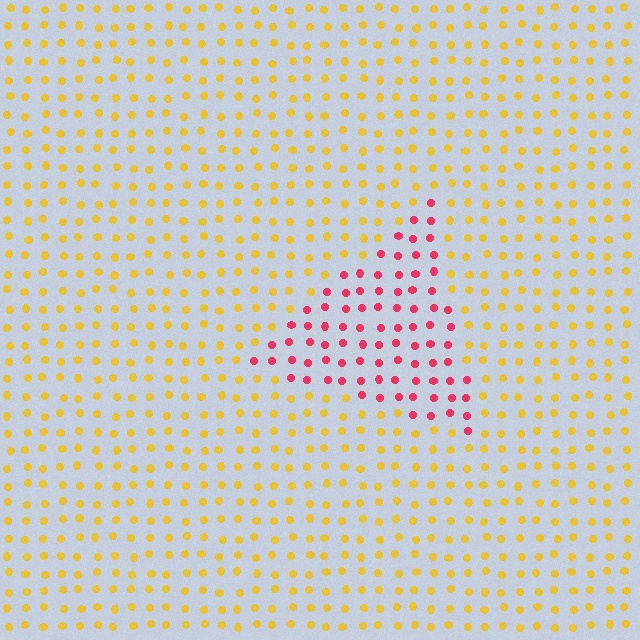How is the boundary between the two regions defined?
The boundary is defined purely by a slight shift in hue (about 64 degrees). Spacing, size, and orientation are identical on both sides.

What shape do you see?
I see a triangle.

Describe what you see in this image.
The image is filled with small yellow elements in a uniform arrangement. A triangle-shaped region is visible where the elements are tinted to a slightly different hue, forming a subtle color boundary.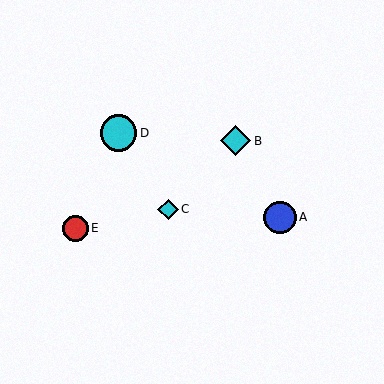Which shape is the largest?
The cyan circle (labeled D) is the largest.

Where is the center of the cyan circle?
The center of the cyan circle is at (118, 133).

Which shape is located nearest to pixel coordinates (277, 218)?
The blue circle (labeled A) at (280, 217) is nearest to that location.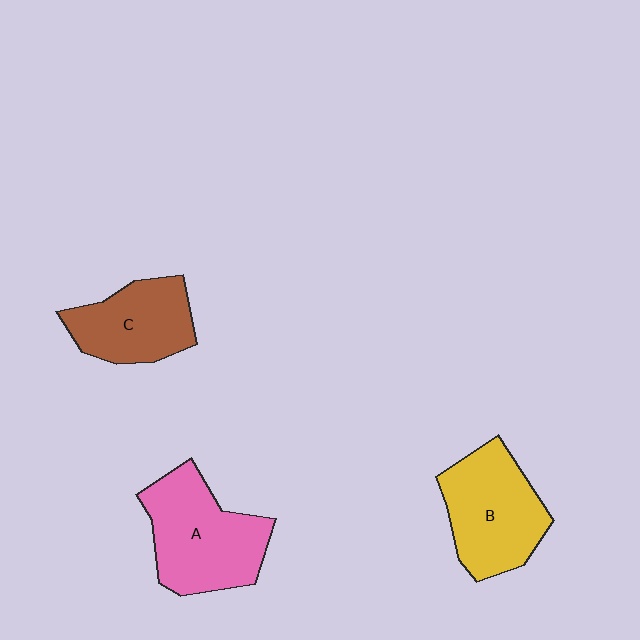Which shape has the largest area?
Shape A (pink).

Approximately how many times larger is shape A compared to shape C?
Approximately 1.3 times.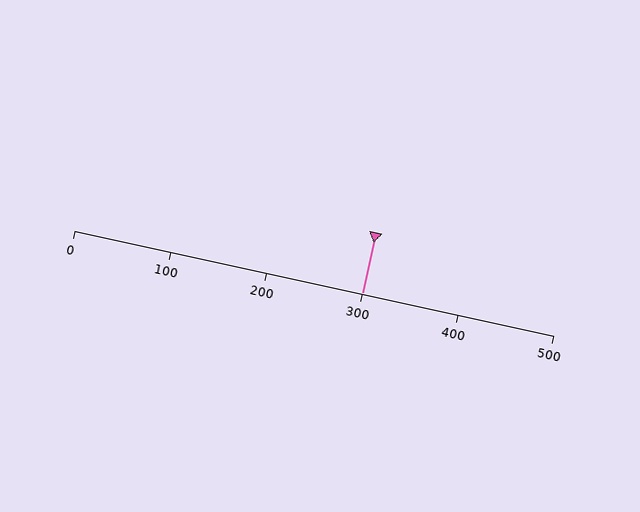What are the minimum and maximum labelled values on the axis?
The axis runs from 0 to 500.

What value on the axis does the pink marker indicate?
The marker indicates approximately 300.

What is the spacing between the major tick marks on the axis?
The major ticks are spaced 100 apart.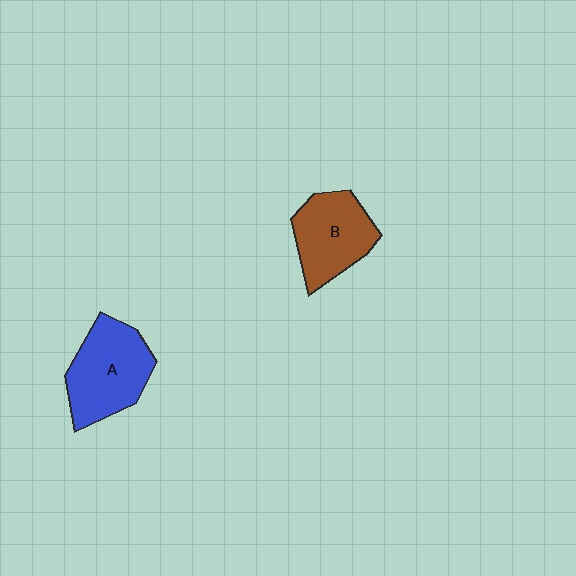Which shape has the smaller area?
Shape B (brown).